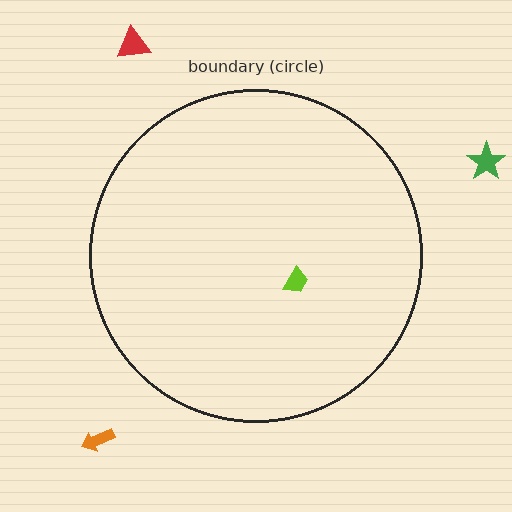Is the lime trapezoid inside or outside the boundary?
Inside.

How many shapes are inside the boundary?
1 inside, 3 outside.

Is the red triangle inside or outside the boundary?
Outside.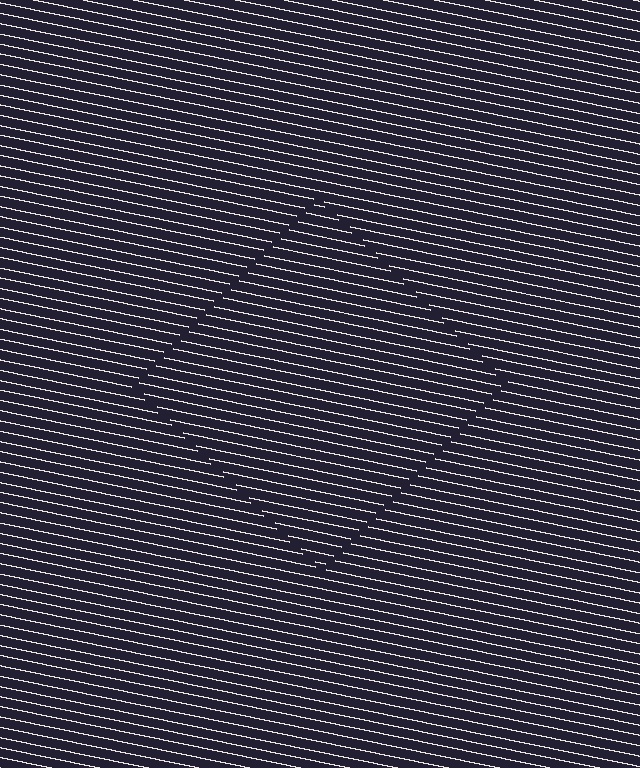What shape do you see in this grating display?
An illusory square. The interior of the shape contains the same grating, shifted by half a period — the contour is defined by the phase discontinuity where line-ends from the inner and outer gratings abut.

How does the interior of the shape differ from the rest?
The interior of the shape contains the same grating, shifted by half a period — the contour is defined by the phase discontinuity where line-ends from the inner and outer gratings abut.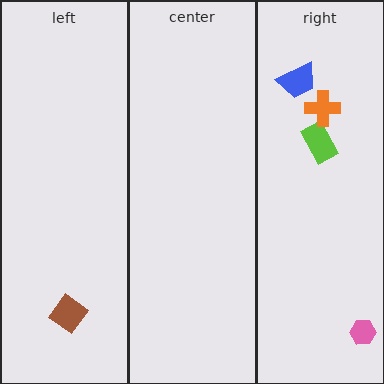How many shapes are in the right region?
4.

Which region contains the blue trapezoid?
The right region.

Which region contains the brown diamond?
The left region.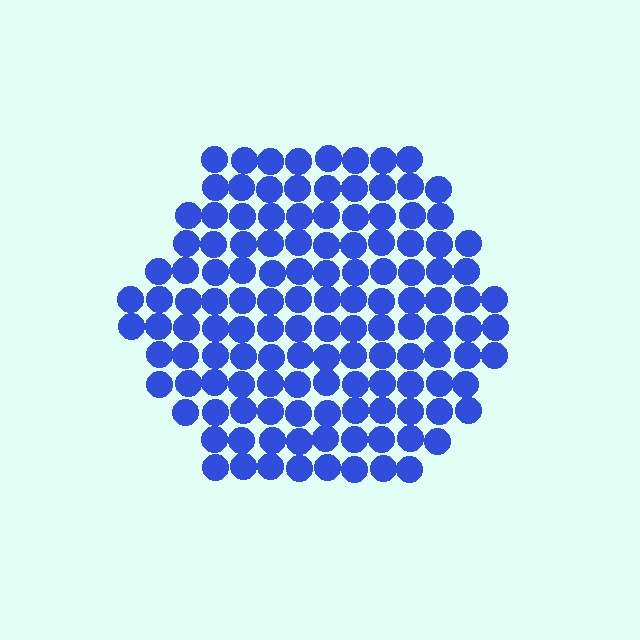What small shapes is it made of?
It is made of small circles.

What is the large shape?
The large shape is a hexagon.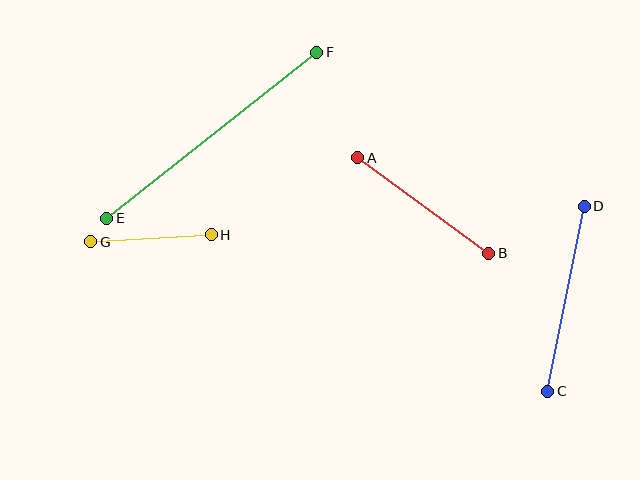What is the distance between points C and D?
The distance is approximately 189 pixels.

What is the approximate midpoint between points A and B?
The midpoint is at approximately (423, 205) pixels.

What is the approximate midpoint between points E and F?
The midpoint is at approximately (212, 135) pixels.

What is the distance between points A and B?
The distance is approximately 162 pixels.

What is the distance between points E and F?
The distance is approximately 268 pixels.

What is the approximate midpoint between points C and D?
The midpoint is at approximately (566, 299) pixels.